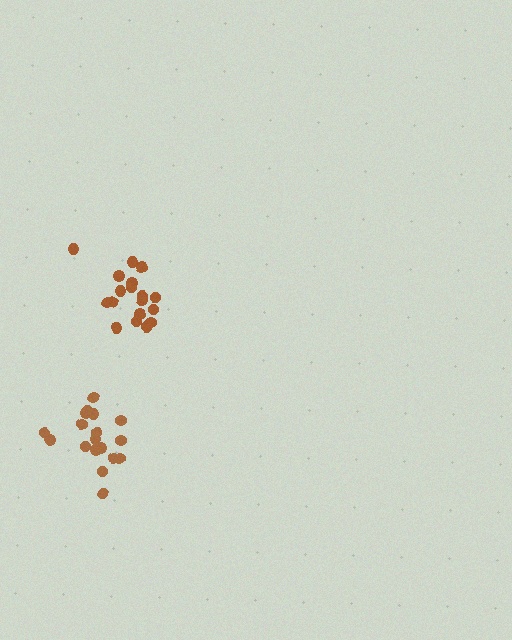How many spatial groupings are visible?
There are 2 spatial groupings.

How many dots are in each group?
Group 1: 18 dots, Group 2: 18 dots (36 total).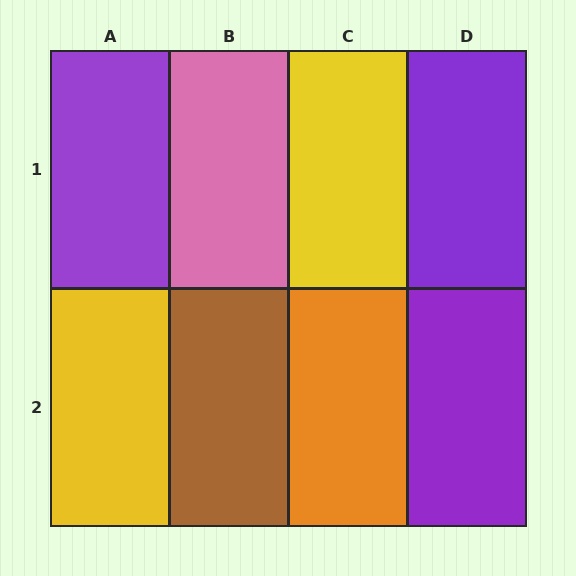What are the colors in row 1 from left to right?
Purple, pink, yellow, purple.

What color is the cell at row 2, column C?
Orange.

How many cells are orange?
1 cell is orange.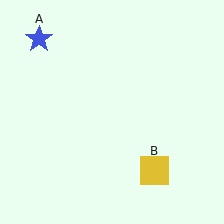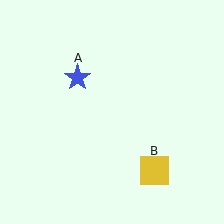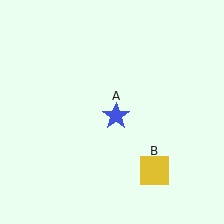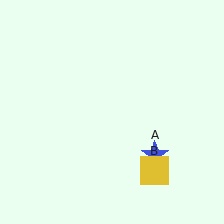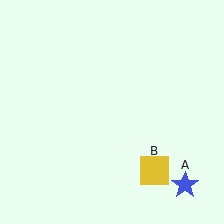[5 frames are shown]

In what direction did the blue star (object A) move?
The blue star (object A) moved down and to the right.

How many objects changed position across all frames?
1 object changed position: blue star (object A).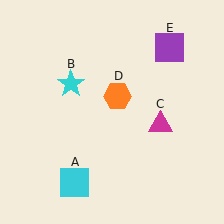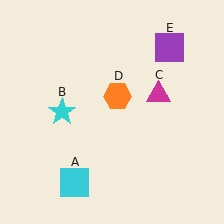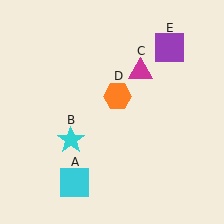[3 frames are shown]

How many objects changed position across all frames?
2 objects changed position: cyan star (object B), magenta triangle (object C).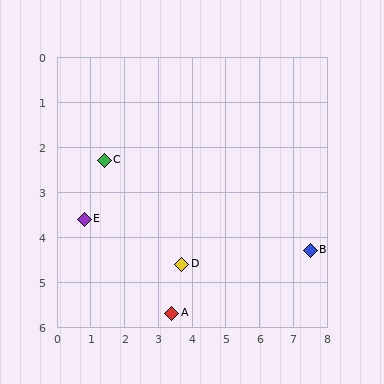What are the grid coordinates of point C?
Point C is at approximately (1.4, 2.3).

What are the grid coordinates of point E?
Point E is at approximately (0.8, 3.6).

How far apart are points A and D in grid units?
Points A and D are about 1.1 grid units apart.